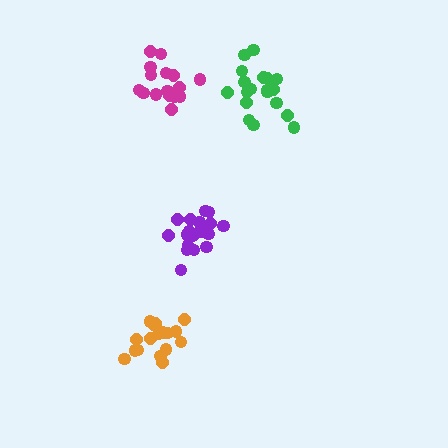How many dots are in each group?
Group 1: 17 dots, Group 2: 19 dots, Group 3: 16 dots, Group 4: 19 dots (71 total).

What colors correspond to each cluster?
The clusters are colored: orange, green, magenta, purple.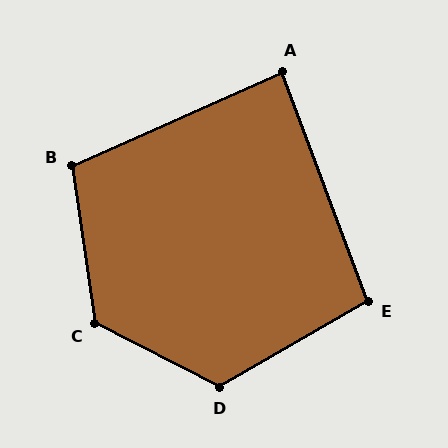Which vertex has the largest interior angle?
C, at approximately 125 degrees.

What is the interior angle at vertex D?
Approximately 123 degrees (obtuse).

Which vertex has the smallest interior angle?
A, at approximately 86 degrees.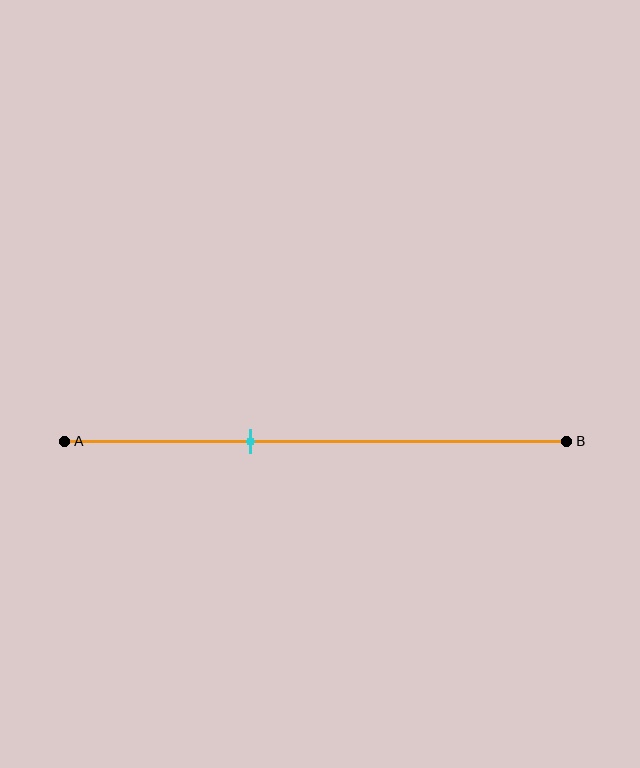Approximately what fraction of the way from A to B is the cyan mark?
The cyan mark is approximately 35% of the way from A to B.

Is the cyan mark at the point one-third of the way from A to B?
No, the mark is at about 35% from A, not at the 33% one-third point.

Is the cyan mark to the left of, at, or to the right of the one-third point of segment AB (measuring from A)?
The cyan mark is to the right of the one-third point of segment AB.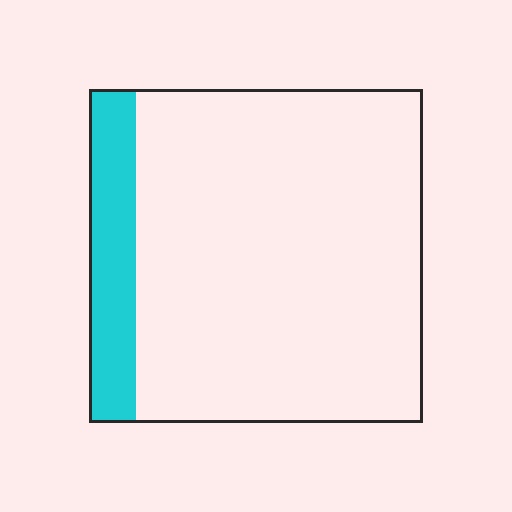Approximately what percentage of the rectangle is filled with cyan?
Approximately 15%.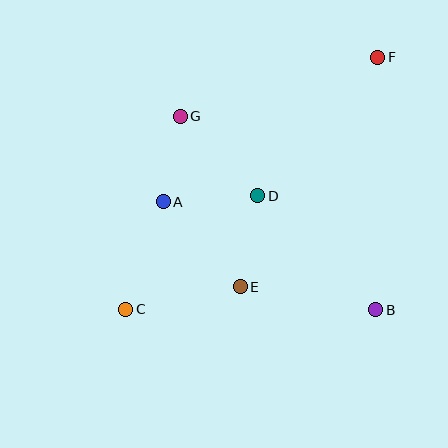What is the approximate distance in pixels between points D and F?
The distance between D and F is approximately 183 pixels.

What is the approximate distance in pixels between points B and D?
The distance between B and D is approximately 164 pixels.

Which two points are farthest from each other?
Points C and F are farthest from each other.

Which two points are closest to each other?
Points A and G are closest to each other.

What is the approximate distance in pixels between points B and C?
The distance between B and C is approximately 250 pixels.